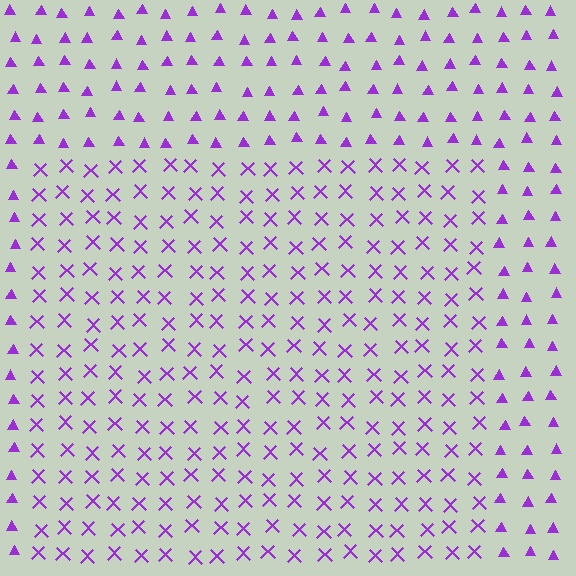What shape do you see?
I see a rectangle.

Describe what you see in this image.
The image is filled with small purple elements arranged in a uniform grid. A rectangle-shaped region contains X marks, while the surrounding area contains triangles. The boundary is defined purely by the change in element shape.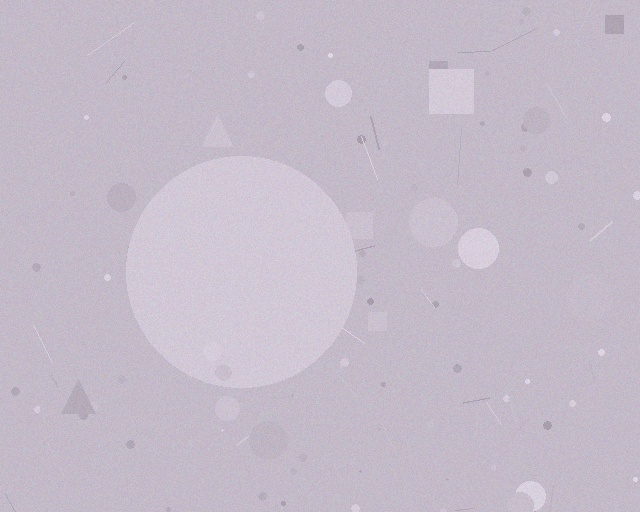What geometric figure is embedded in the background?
A circle is embedded in the background.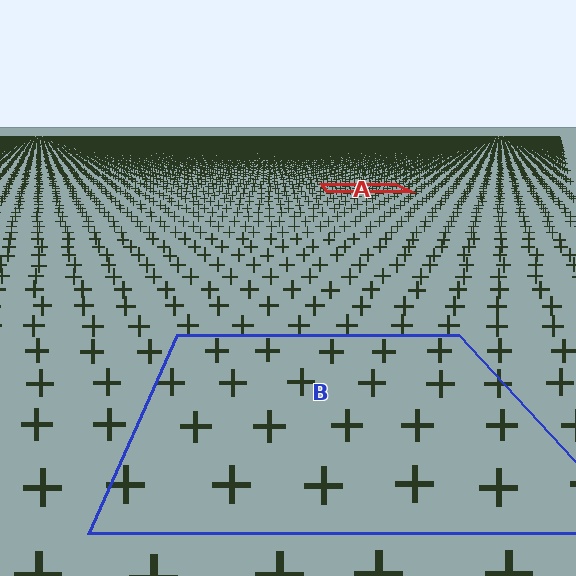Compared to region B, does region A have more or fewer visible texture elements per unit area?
Region A has more texture elements per unit area — they are packed more densely because it is farther away.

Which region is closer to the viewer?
Region B is closer. The texture elements there are larger and more spread out.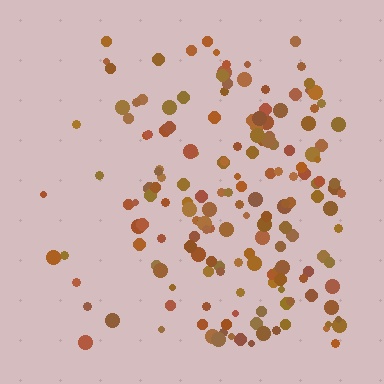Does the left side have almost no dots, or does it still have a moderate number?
Still a moderate number, just noticeably fewer than the right.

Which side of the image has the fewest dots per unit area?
The left.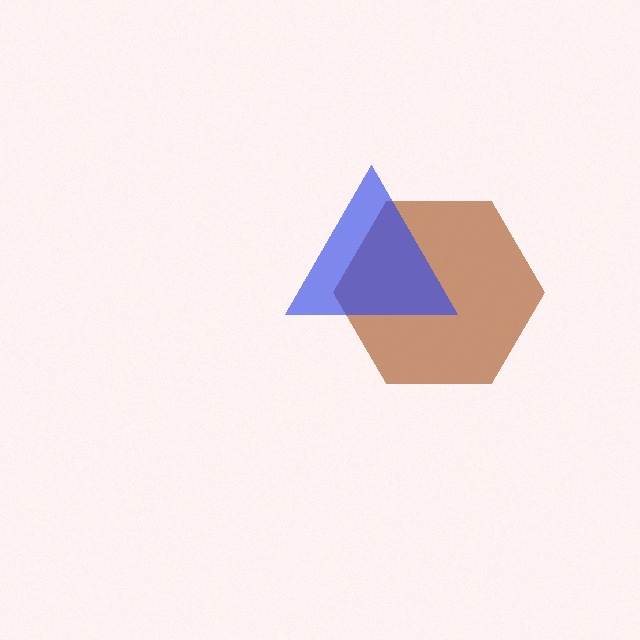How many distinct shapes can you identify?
There are 2 distinct shapes: a brown hexagon, a blue triangle.